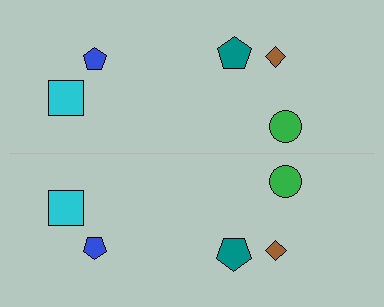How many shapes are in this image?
There are 10 shapes in this image.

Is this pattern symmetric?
Yes, this pattern has bilateral (reflection) symmetry.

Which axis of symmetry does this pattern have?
The pattern has a horizontal axis of symmetry running through the center of the image.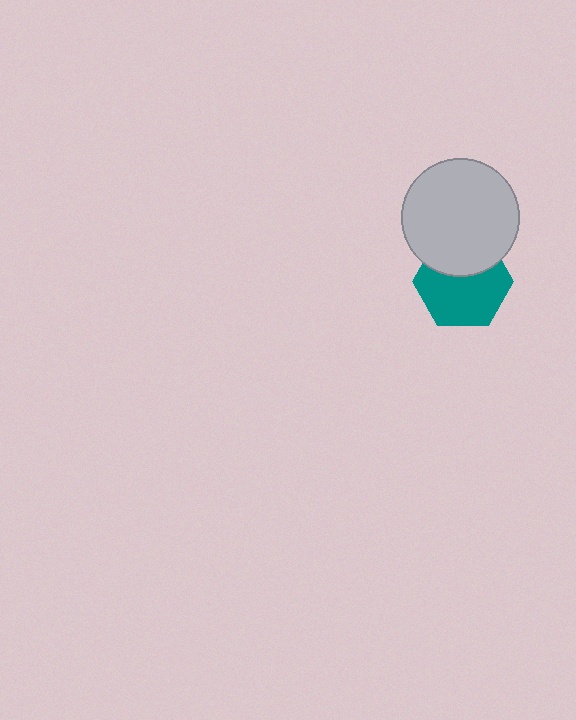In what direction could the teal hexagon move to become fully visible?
The teal hexagon could move down. That would shift it out from behind the light gray circle entirely.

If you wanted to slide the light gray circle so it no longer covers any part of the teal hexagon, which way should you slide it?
Slide it up — that is the most direct way to separate the two shapes.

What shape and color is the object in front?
The object in front is a light gray circle.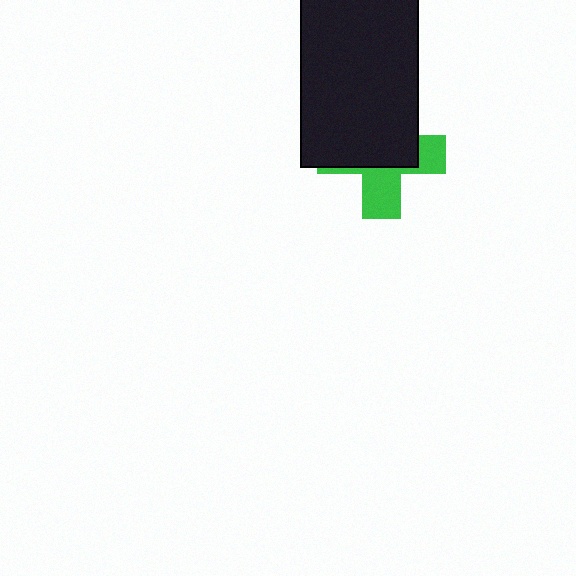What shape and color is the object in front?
The object in front is a black rectangle.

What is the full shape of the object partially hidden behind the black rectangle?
The partially hidden object is a green cross.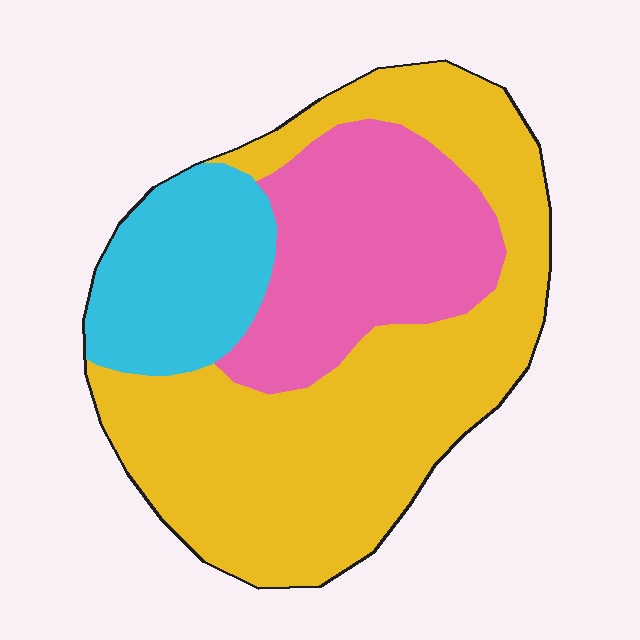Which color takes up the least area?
Cyan, at roughly 20%.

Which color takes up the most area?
Yellow, at roughly 55%.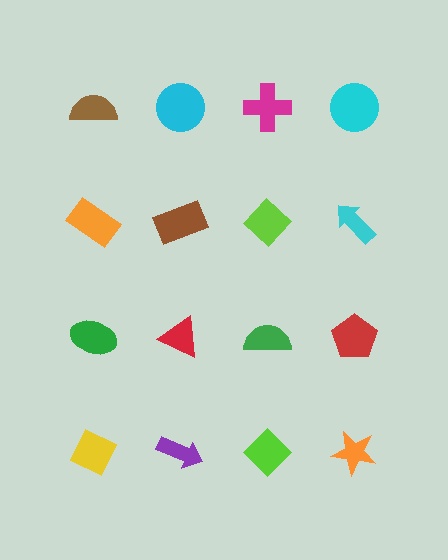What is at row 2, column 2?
A brown rectangle.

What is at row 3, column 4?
A red pentagon.